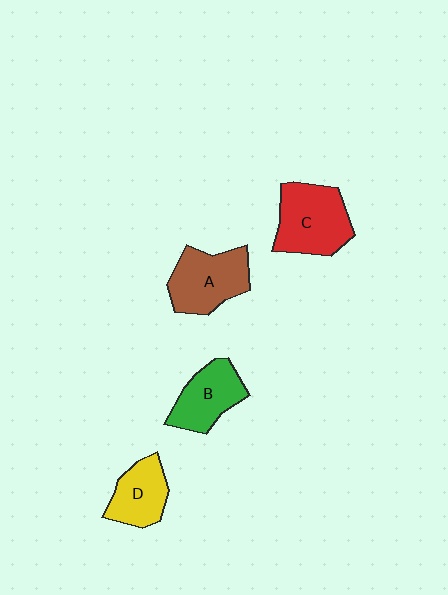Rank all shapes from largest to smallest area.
From largest to smallest: C (red), A (brown), B (green), D (yellow).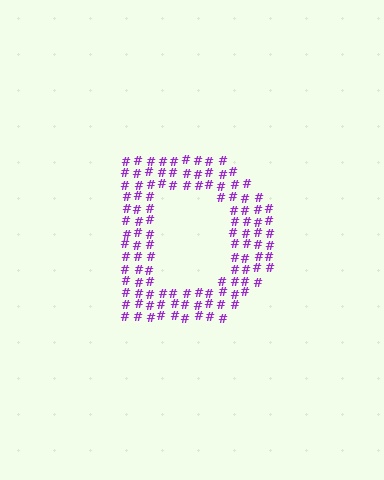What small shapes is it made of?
It is made of small hash symbols.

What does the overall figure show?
The overall figure shows the letter D.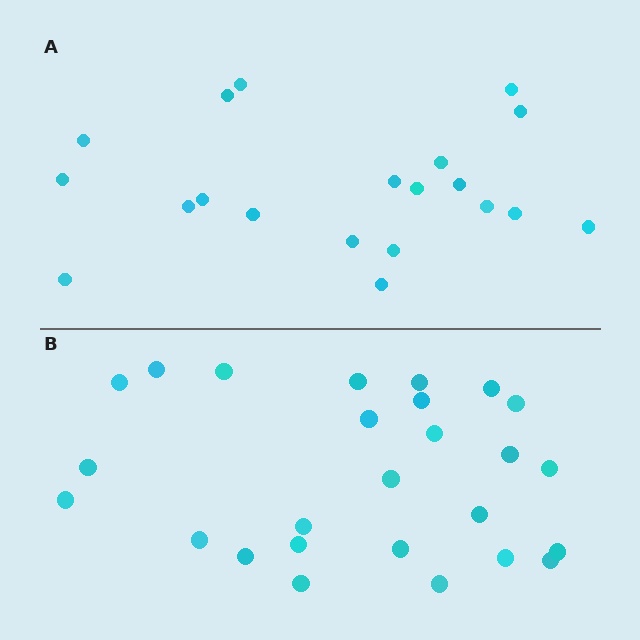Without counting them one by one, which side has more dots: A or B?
Region B (the bottom region) has more dots.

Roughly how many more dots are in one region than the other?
Region B has about 6 more dots than region A.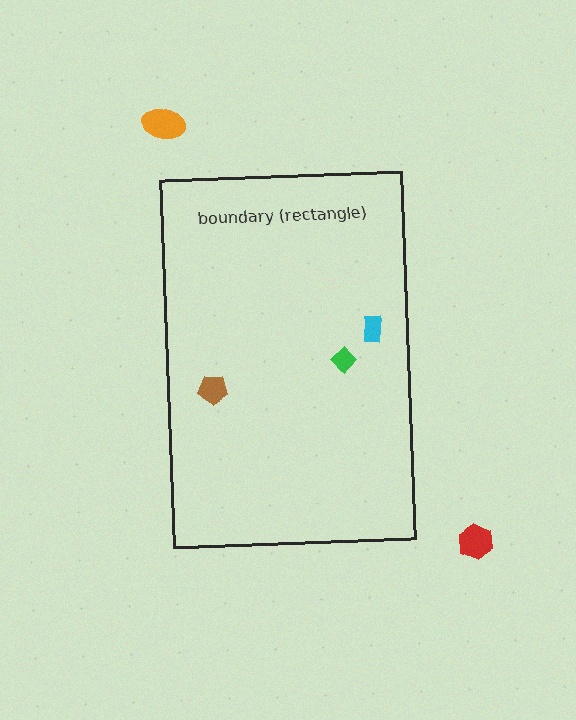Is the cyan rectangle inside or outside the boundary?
Inside.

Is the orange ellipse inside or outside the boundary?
Outside.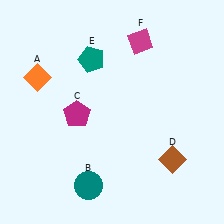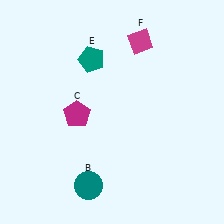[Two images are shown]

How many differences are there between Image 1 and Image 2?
There are 2 differences between the two images.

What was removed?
The orange diamond (A), the brown diamond (D) were removed in Image 2.